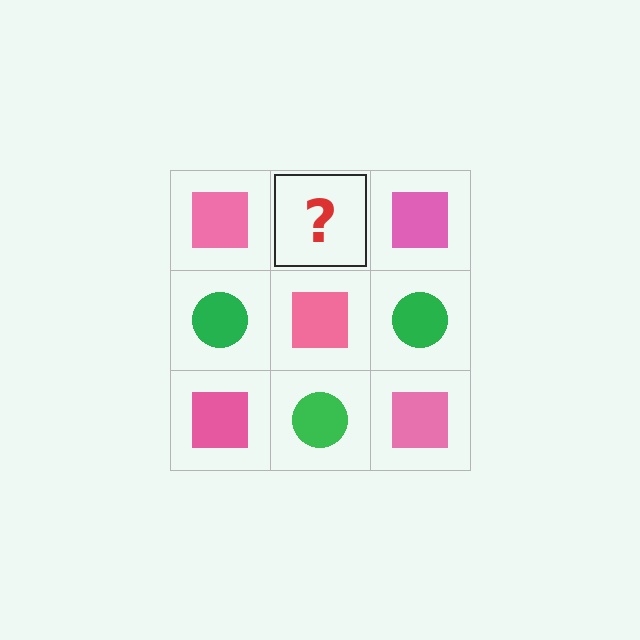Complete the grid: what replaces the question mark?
The question mark should be replaced with a green circle.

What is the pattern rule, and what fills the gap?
The rule is that it alternates pink square and green circle in a checkerboard pattern. The gap should be filled with a green circle.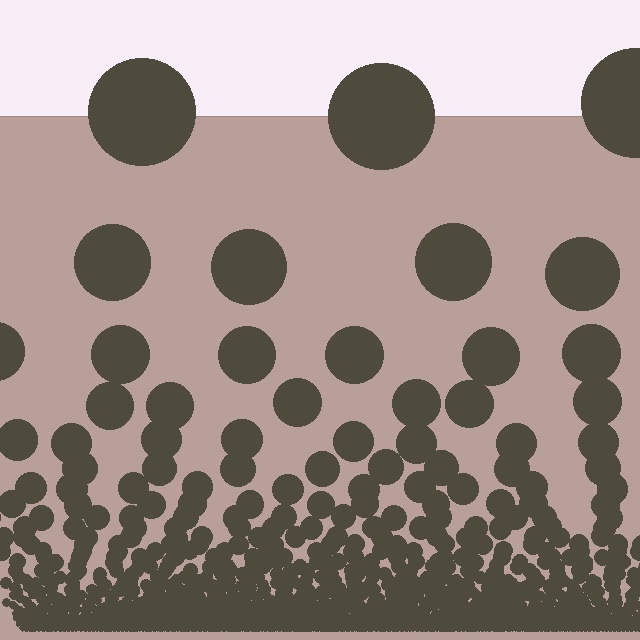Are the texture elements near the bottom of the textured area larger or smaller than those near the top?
Smaller. The gradient is inverted — elements near the bottom are smaller and denser.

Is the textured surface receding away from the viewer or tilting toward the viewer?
The surface appears to tilt toward the viewer. Texture elements get larger and sparser toward the top.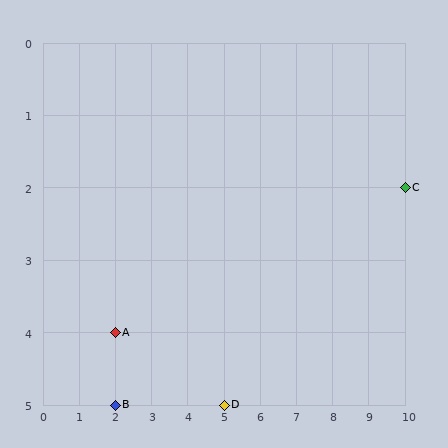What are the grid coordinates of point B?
Point B is at grid coordinates (2, 5).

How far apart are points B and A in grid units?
Points B and A are 1 row apart.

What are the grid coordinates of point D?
Point D is at grid coordinates (5, 5).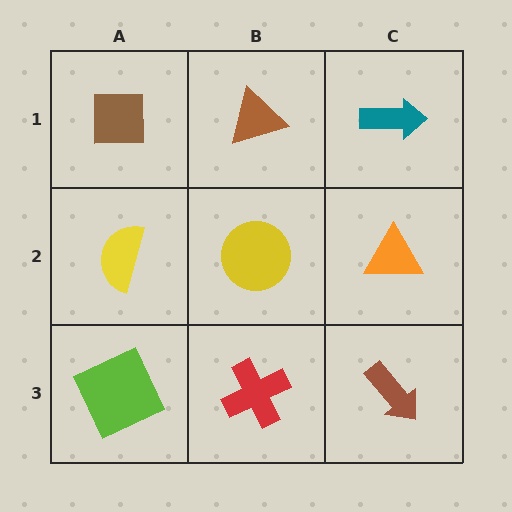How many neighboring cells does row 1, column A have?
2.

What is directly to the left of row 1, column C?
A brown triangle.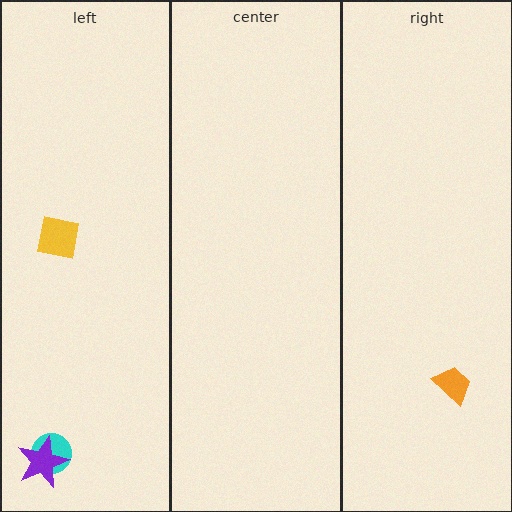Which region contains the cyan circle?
The left region.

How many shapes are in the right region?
1.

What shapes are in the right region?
The orange trapezoid.